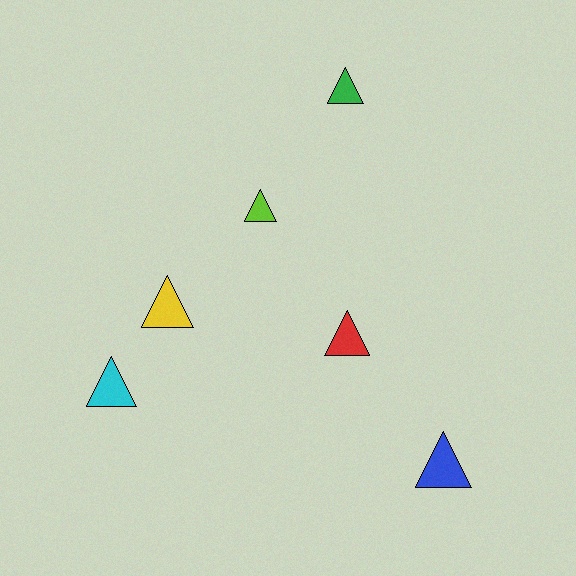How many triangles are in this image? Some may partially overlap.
There are 6 triangles.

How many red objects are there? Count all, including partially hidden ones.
There is 1 red object.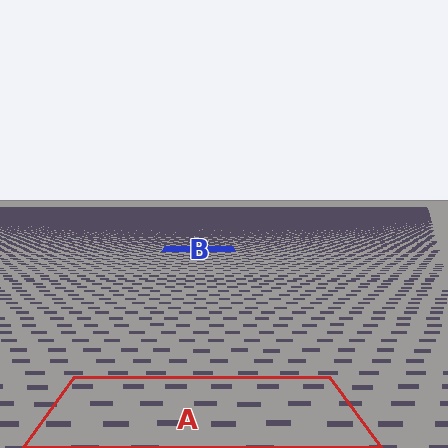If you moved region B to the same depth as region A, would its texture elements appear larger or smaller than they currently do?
They would appear larger. At a closer depth, the same texture elements are projected at a bigger on-screen size.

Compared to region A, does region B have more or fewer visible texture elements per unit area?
Region B has more texture elements per unit area — they are packed more densely because it is farther away.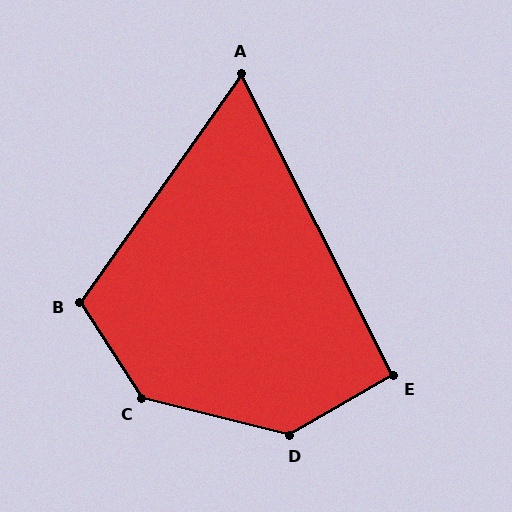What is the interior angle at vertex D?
Approximately 136 degrees (obtuse).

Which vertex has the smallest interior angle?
A, at approximately 62 degrees.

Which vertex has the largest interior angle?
C, at approximately 137 degrees.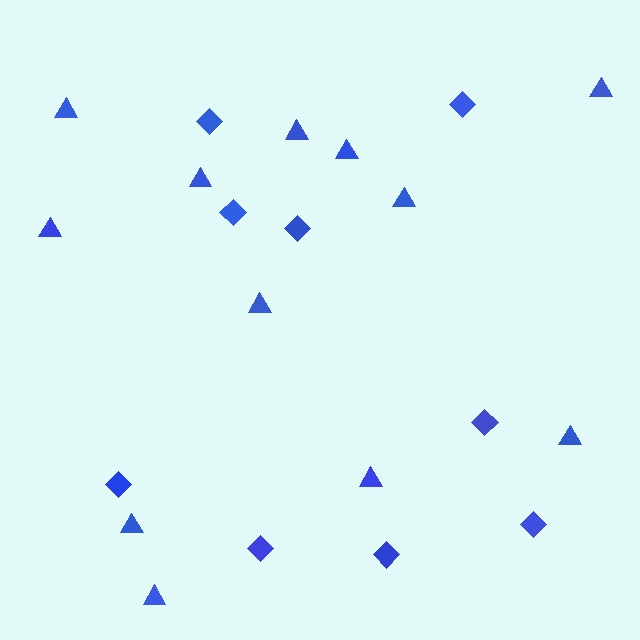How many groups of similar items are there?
There are 2 groups: one group of triangles (12) and one group of diamonds (9).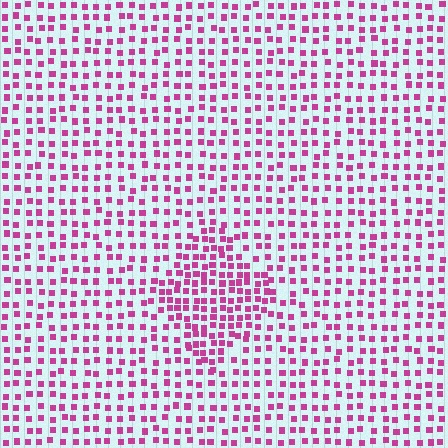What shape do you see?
I see a diamond.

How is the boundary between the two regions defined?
The boundary is defined by a change in element density (approximately 1.7x ratio). All elements are the same color, size, and shape.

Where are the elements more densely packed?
The elements are more densely packed inside the diamond boundary.